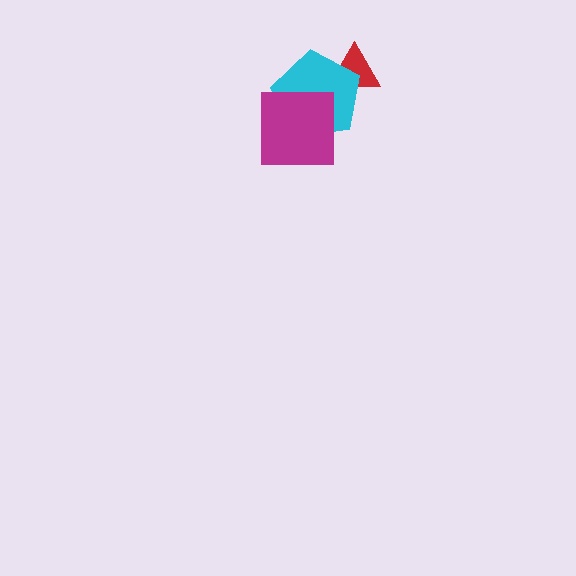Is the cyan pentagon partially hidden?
Yes, it is partially covered by another shape.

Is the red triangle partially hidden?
Yes, it is partially covered by another shape.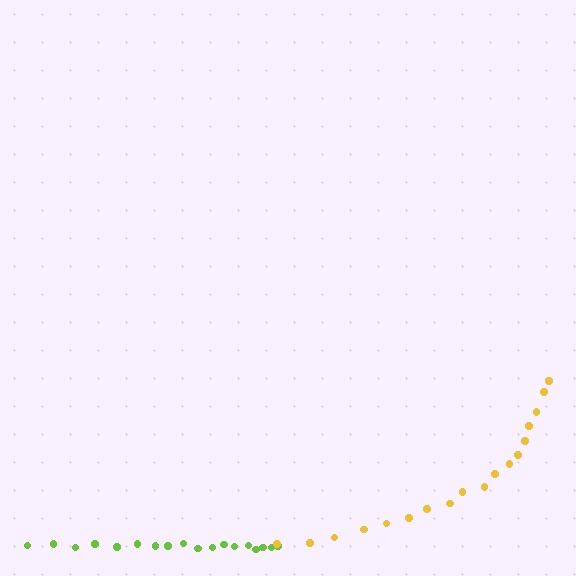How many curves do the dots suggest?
There are 2 distinct paths.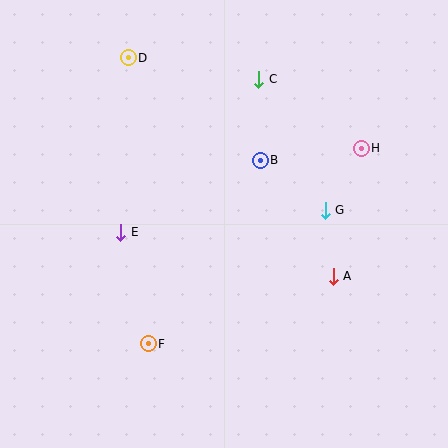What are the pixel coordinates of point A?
Point A is at (333, 276).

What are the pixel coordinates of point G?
Point G is at (325, 210).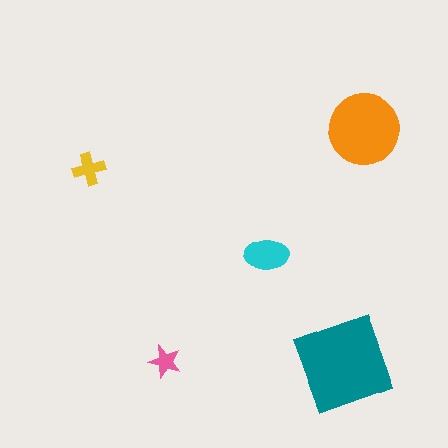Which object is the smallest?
The pink star.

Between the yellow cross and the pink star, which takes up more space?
The yellow cross.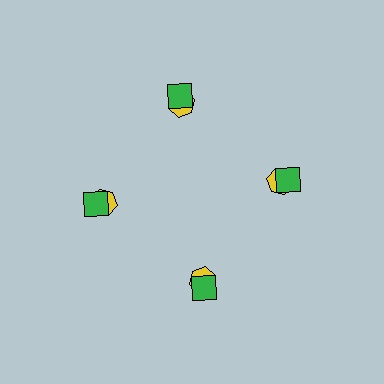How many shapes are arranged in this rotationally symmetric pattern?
There are 8 shapes, arranged in 4 groups of 2.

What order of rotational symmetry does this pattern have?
This pattern has 4-fold rotational symmetry.